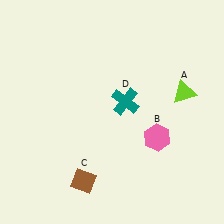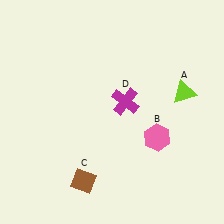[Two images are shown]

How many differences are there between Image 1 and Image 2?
There is 1 difference between the two images.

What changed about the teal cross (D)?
In Image 1, D is teal. In Image 2, it changed to magenta.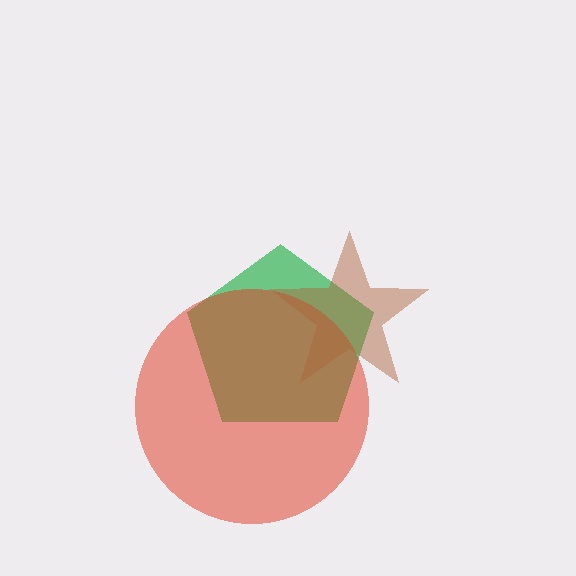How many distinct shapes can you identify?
There are 3 distinct shapes: a green pentagon, a red circle, a brown star.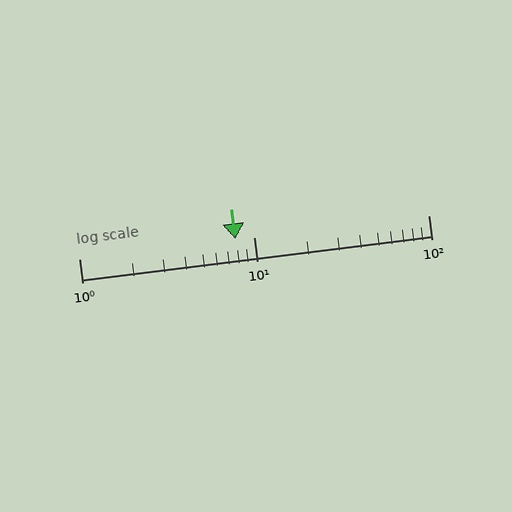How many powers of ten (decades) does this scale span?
The scale spans 2 decades, from 1 to 100.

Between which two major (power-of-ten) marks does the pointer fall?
The pointer is between 1 and 10.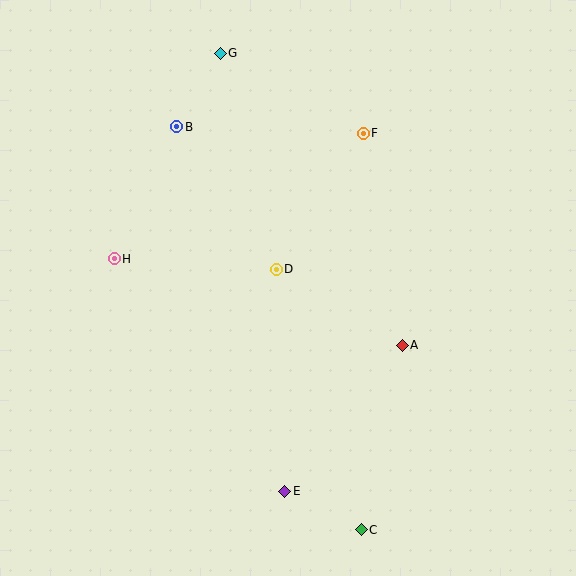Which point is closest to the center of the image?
Point D at (276, 269) is closest to the center.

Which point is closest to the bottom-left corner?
Point E is closest to the bottom-left corner.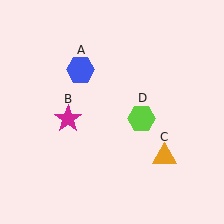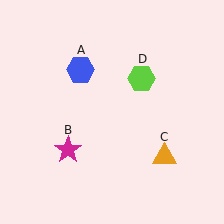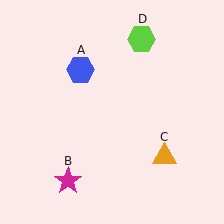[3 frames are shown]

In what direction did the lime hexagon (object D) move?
The lime hexagon (object D) moved up.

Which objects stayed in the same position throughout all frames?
Blue hexagon (object A) and orange triangle (object C) remained stationary.